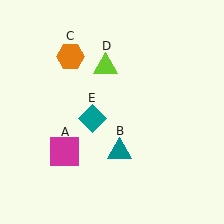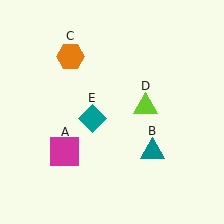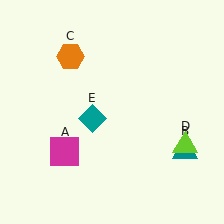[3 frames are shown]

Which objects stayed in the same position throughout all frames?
Magenta square (object A) and orange hexagon (object C) and teal diamond (object E) remained stationary.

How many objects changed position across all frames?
2 objects changed position: teal triangle (object B), lime triangle (object D).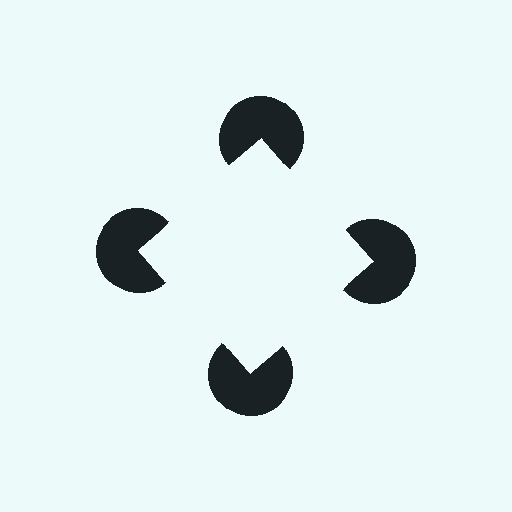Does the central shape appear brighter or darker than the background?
It typically appears slightly brighter than the background, even though no actual brightness change is drawn.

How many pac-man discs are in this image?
There are 4 — one at each vertex of the illusory square.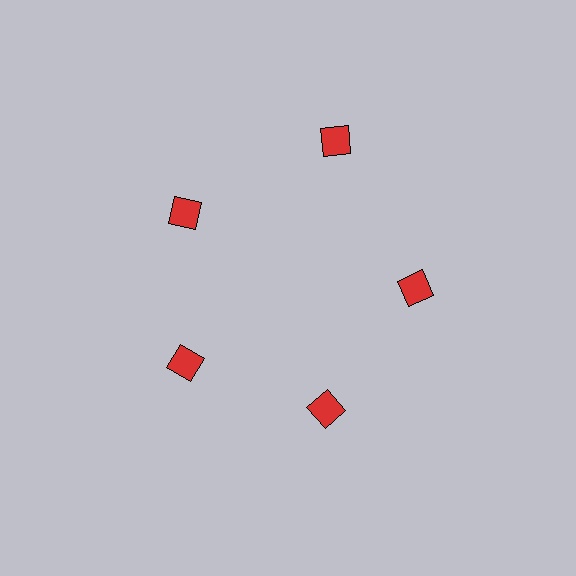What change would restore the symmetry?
The symmetry would be restored by moving it inward, back onto the ring so that all 5 squares sit at equal angles and equal distance from the center.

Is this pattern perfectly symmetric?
No. The 5 red squares are arranged in a ring, but one element near the 1 o'clock position is pushed outward from the center, breaking the 5-fold rotational symmetry.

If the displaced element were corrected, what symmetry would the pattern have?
It would have 5-fold rotational symmetry — the pattern would map onto itself every 72 degrees.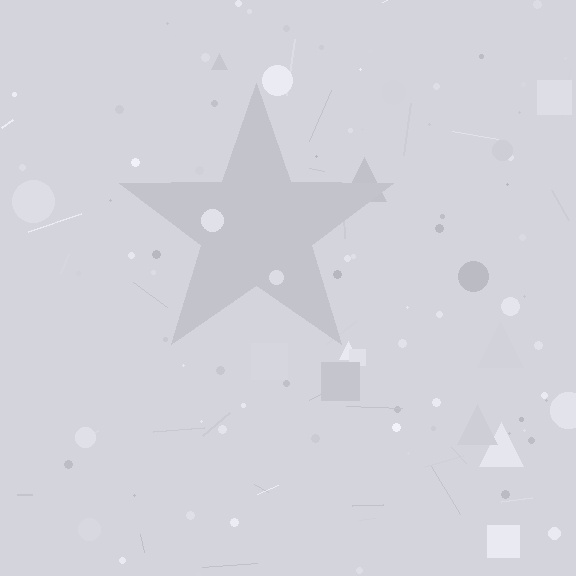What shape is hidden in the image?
A star is hidden in the image.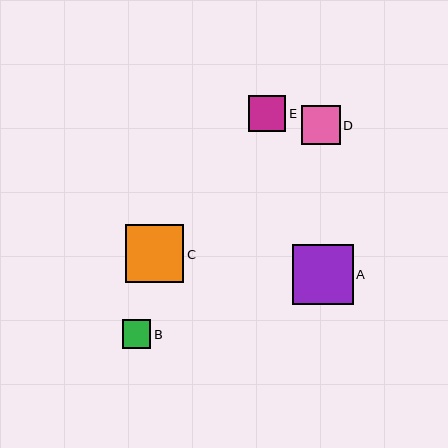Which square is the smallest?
Square B is the smallest with a size of approximately 29 pixels.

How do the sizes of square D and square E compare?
Square D and square E are approximately the same size.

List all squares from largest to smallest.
From largest to smallest: A, C, D, E, B.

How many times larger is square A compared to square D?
Square A is approximately 1.5 times the size of square D.